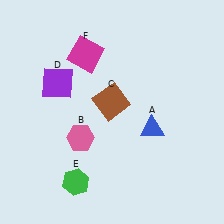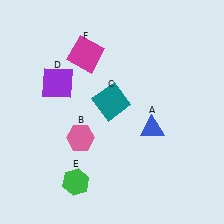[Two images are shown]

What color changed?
The square (C) changed from brown in Image 1 to teal in Image 2.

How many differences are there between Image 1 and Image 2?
There is 1 difference between the two images.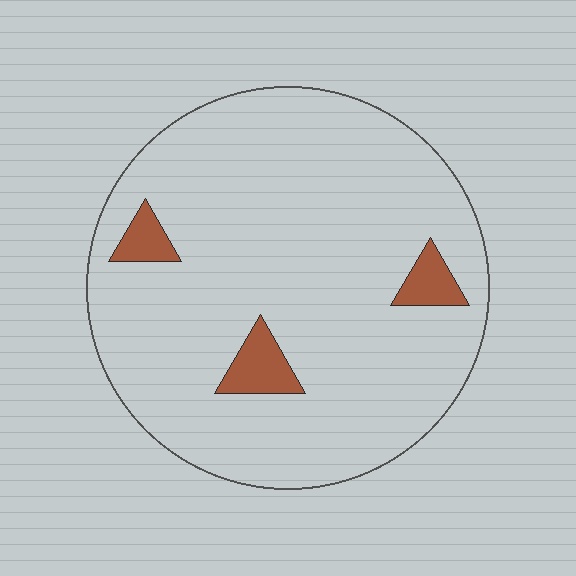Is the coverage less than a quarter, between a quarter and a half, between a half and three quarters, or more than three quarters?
Less than a quarter.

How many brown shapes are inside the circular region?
3.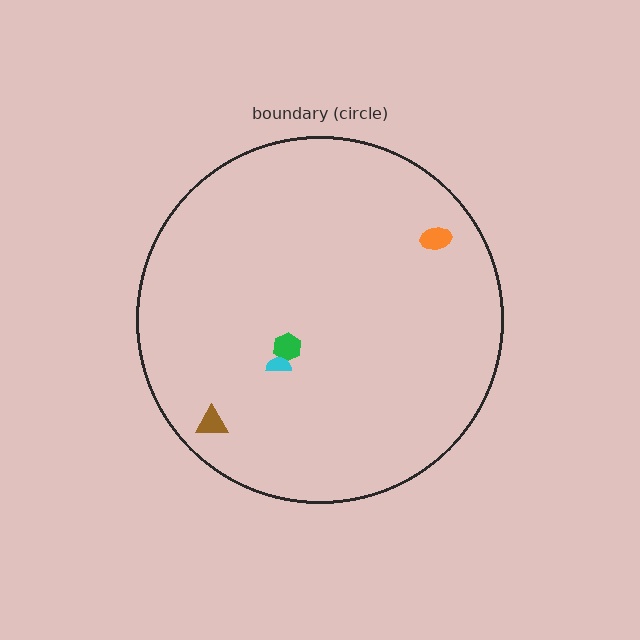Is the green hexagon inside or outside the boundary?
Inside.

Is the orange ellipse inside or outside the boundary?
Inside.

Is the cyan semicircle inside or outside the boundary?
Inside.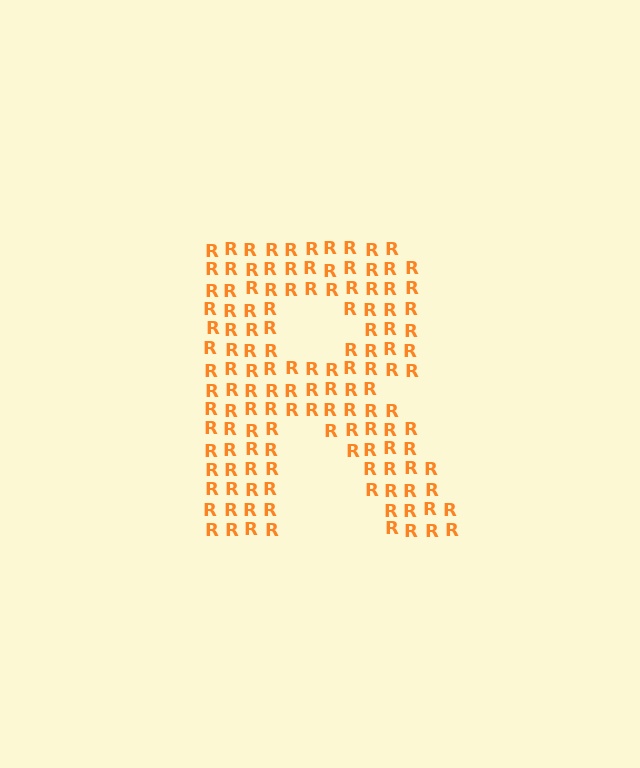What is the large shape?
The large shape is the letter R.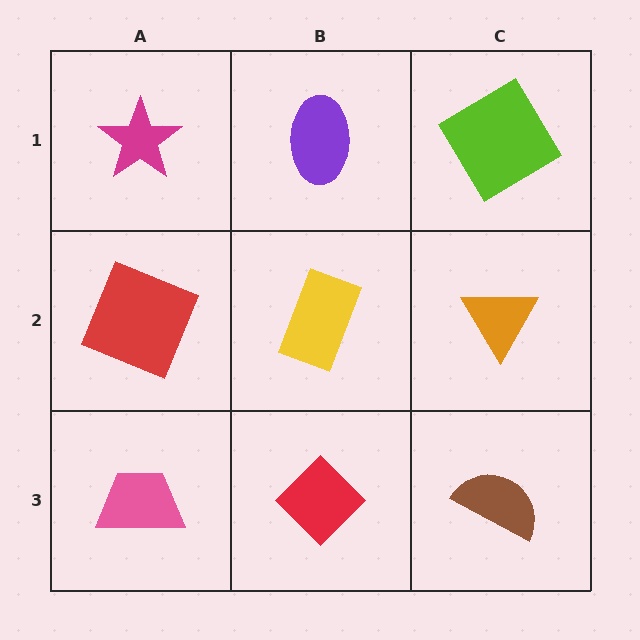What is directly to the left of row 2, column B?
A red square.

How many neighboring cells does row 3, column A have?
2.